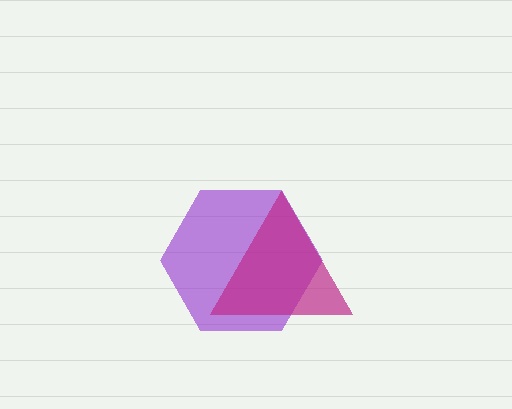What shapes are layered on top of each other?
The layered shapes are: a purple hexagon, a magenta triangle.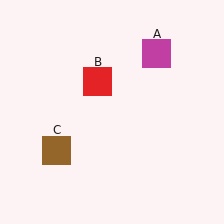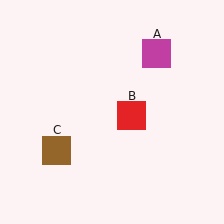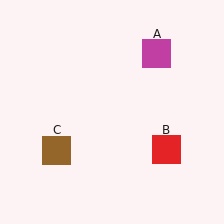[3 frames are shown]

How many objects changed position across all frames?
1 object changed position: red square (object B).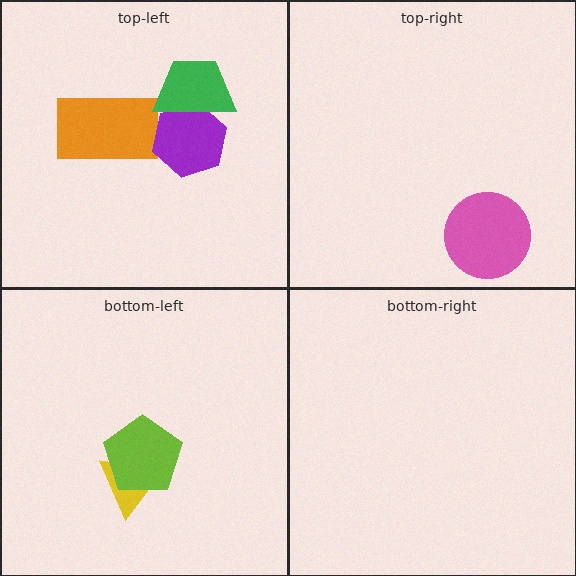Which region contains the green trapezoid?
The top-left region.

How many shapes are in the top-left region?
3.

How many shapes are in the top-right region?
1.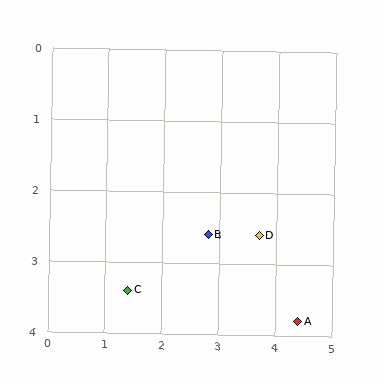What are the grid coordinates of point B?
Point B is at approximately (2.8, 2.6).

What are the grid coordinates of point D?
Point D is at approximately (3.7, 2.6).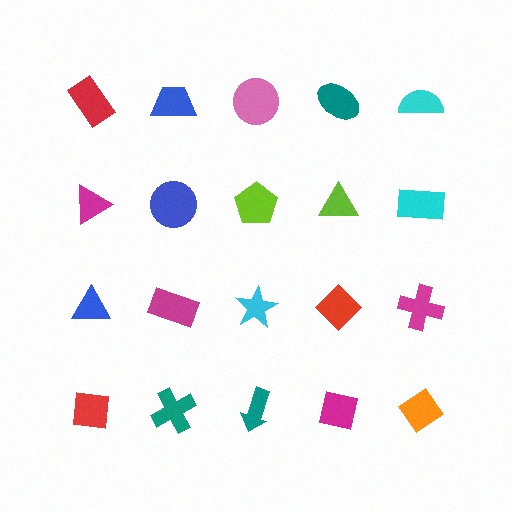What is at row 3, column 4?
A red diamond.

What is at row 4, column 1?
A red square.